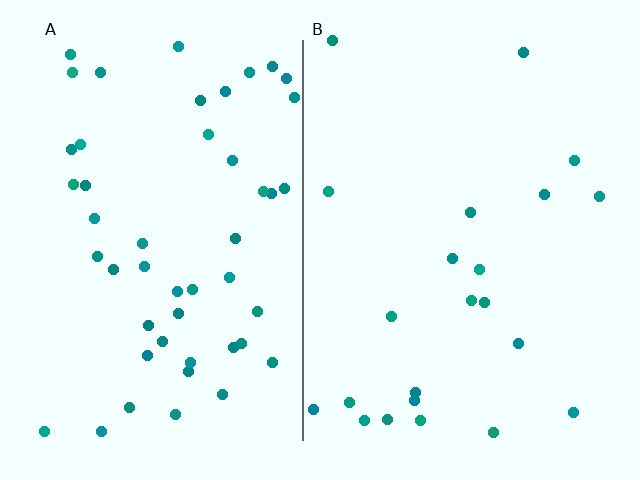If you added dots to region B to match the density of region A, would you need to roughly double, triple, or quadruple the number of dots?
Approximately double.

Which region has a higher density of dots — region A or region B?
A (the left).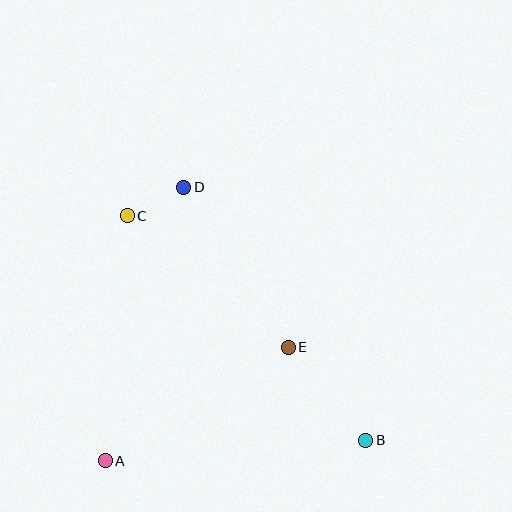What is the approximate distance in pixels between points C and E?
The distance between C and E is approximately 208 pixels.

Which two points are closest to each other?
Points C and D are closest to each other.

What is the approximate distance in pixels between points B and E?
The distance between B and E is approximately 121 pixels.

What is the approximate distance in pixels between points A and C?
The distance between A and C is approximately 246 pixels.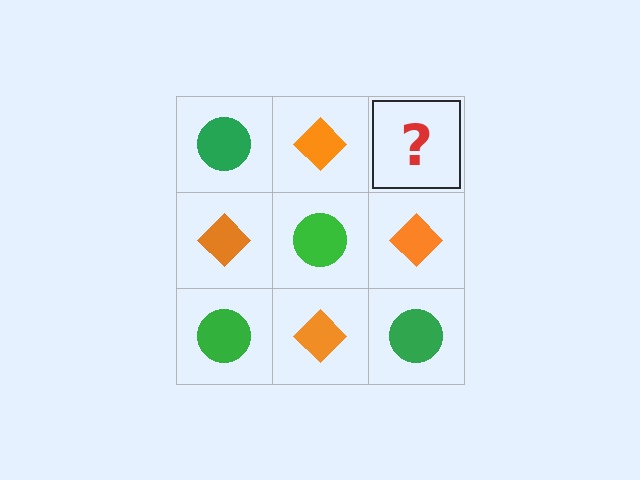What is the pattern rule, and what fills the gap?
The rule is that it alternates green circle and orange diamond in a checkerboard pattern. The gap should be filled with a green circle.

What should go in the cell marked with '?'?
The missing cell should contain a green circle.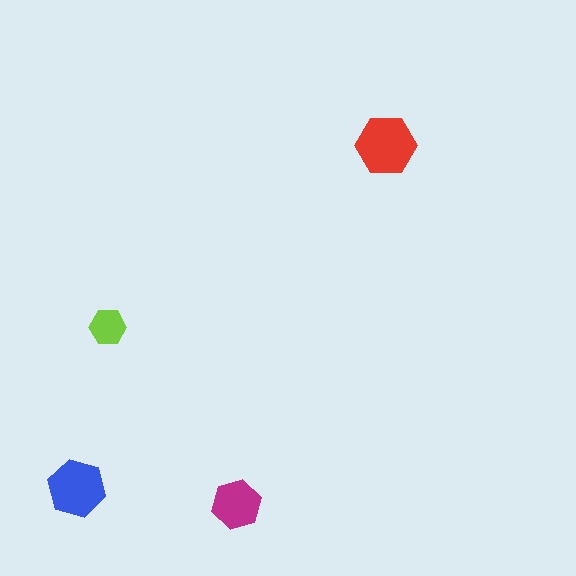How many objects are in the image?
There are 4 objects in the image.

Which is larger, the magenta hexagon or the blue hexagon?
The blue one.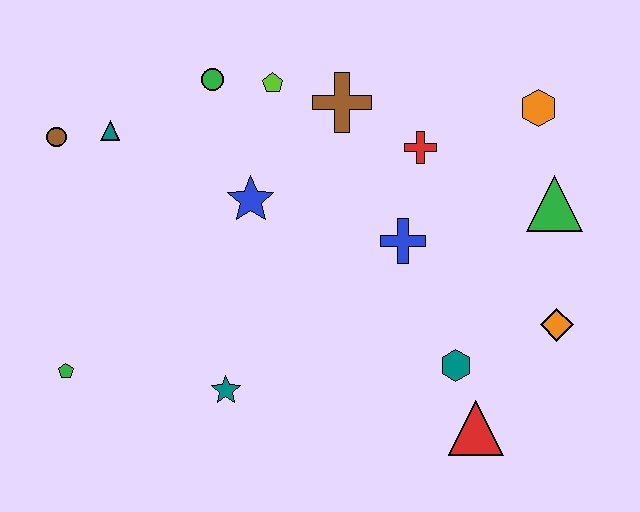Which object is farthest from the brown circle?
The orange diamond is farthest from the brown circle.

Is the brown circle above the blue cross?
Yes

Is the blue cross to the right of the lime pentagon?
Yes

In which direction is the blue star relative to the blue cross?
The blue star is to the left of the blue cross.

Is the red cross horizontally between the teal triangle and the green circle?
No